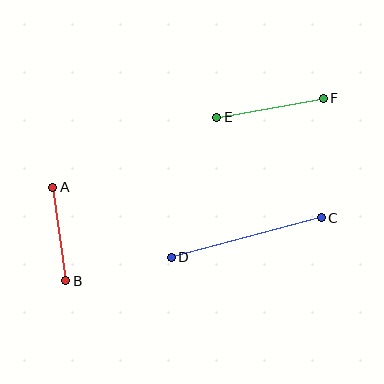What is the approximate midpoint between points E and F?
The midpoint is at approximately (270, 108) pixels.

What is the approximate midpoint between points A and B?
The midpoint is at approximately (59, 234) pixels.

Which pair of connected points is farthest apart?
Points C and D are farthest apart.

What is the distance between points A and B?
The distance is approximately 95 pixels.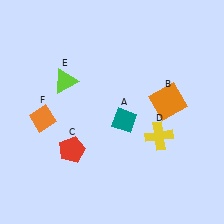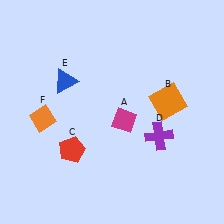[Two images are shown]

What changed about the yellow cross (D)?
In Image 1, D is yellow. In Image 2, it changed to purple.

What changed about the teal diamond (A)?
In Image 1, A is teal. In Image 2, it changed to magenta.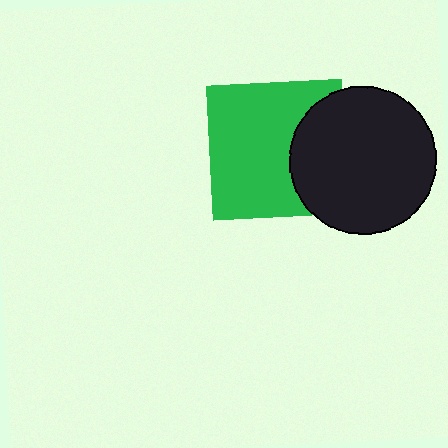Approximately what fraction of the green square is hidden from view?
Roughly 32% of the green square is hidden behind the black circle.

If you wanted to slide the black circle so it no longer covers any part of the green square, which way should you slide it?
Slide it right — that is the most direct way to separate the two shapes.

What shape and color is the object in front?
The object in front is a black circle.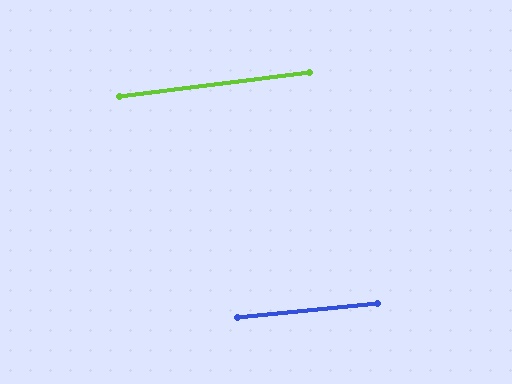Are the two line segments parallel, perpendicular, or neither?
Parallel — their directions differ by only 1.2°.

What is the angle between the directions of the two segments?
Approximately 1 degree.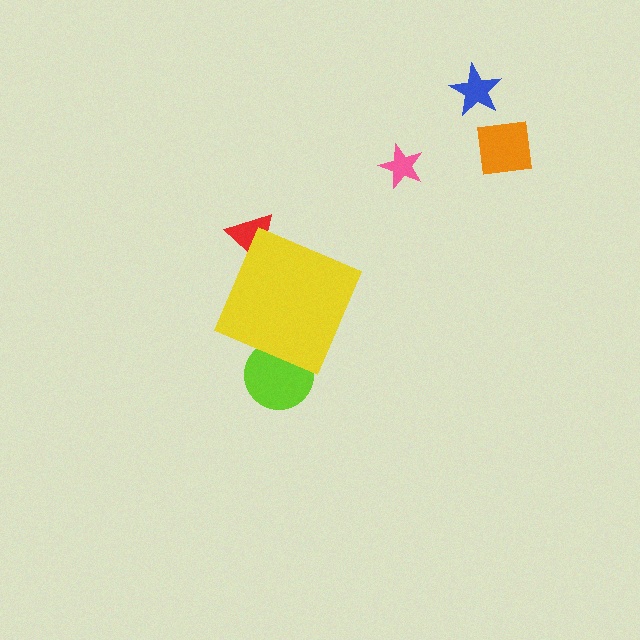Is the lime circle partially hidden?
Yes, the lime circle is partially hidden behind the yellow diamond.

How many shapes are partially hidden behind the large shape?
2 shapes are partially hidden.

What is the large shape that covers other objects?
A yellow diamond.